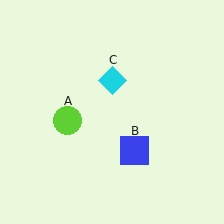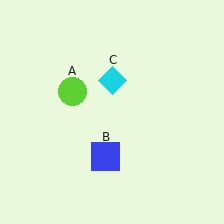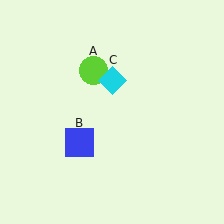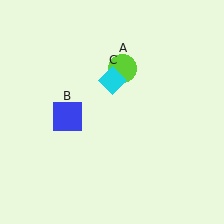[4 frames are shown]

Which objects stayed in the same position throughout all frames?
Cyan diamond (object C) remained stationary.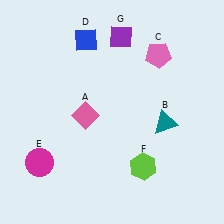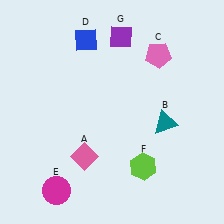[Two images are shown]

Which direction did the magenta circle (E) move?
The magenta circle (E) moved down.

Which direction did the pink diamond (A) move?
The pink diamond (A) moved down.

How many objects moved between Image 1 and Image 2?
2 objects moved between the two images.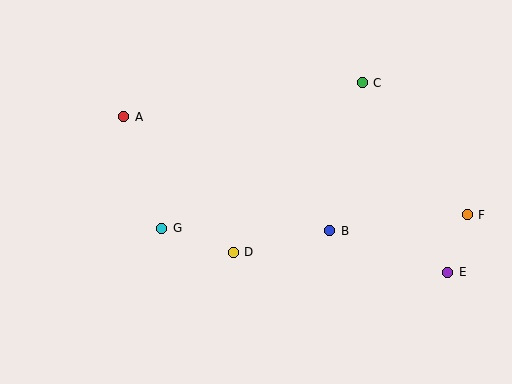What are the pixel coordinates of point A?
Point A is at (124, 117).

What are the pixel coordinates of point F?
Point F is at (467, 215).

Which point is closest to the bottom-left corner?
Point G is closest to the bottom-left corner.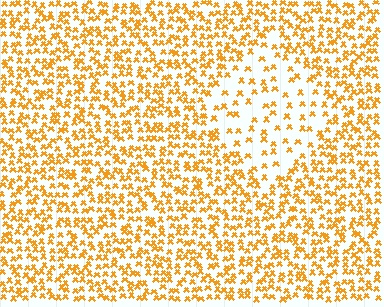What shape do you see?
I see a diamond.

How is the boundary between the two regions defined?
The boundary is defined by a change in element density (approximately 2.4x ratio). All elements are the same color, size, and shape.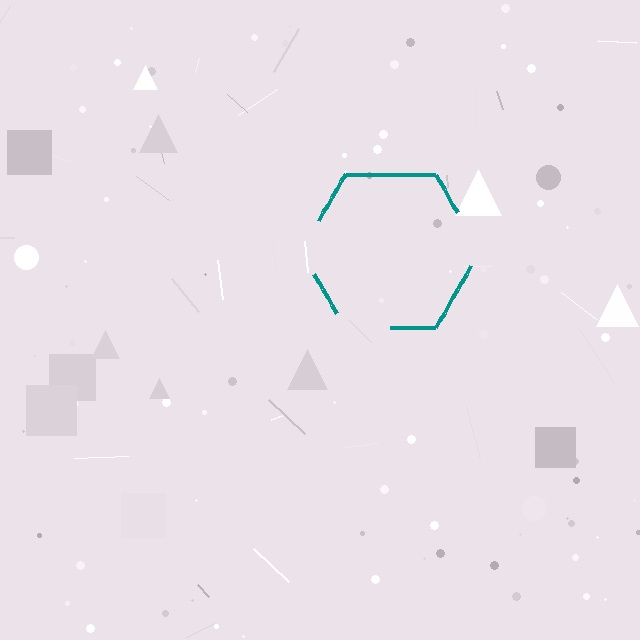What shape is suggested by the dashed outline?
The dashed outline suggests a hexagon.